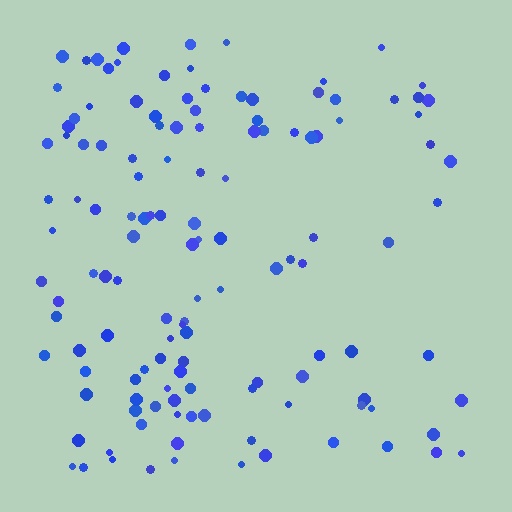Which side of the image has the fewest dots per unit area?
The right.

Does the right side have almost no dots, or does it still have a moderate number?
Still a moderate number, just noticeably fewer than the left.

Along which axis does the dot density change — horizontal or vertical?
Horizontal.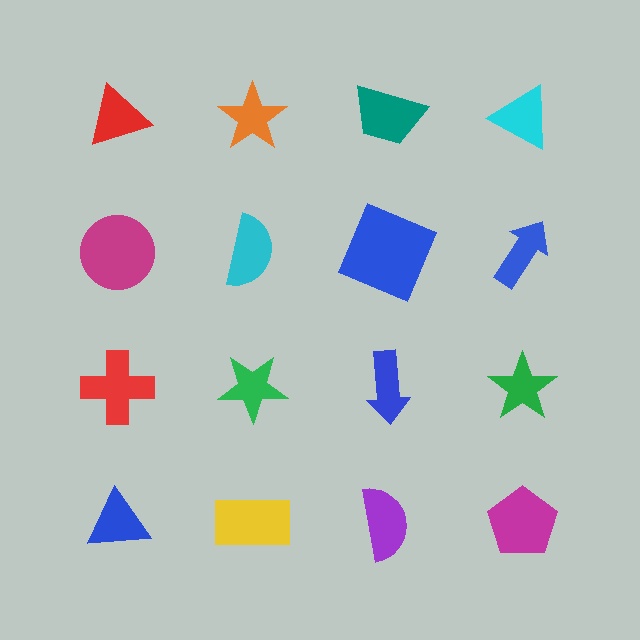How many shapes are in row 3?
4 shapes.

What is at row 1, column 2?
An orange star.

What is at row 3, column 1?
A red cross.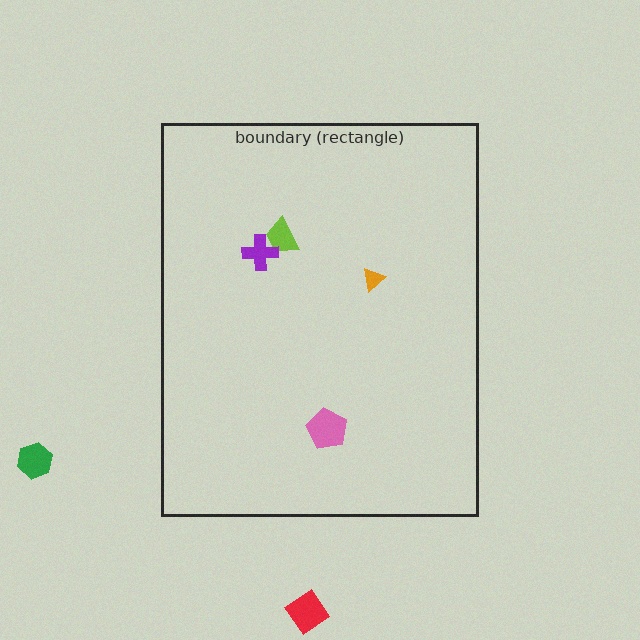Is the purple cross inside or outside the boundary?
Inside.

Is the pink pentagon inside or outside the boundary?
Inside.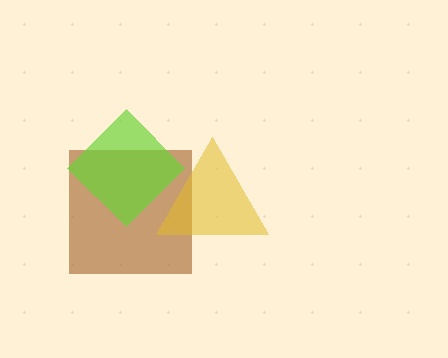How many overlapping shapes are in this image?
There are 3 overlapping shapes in the image.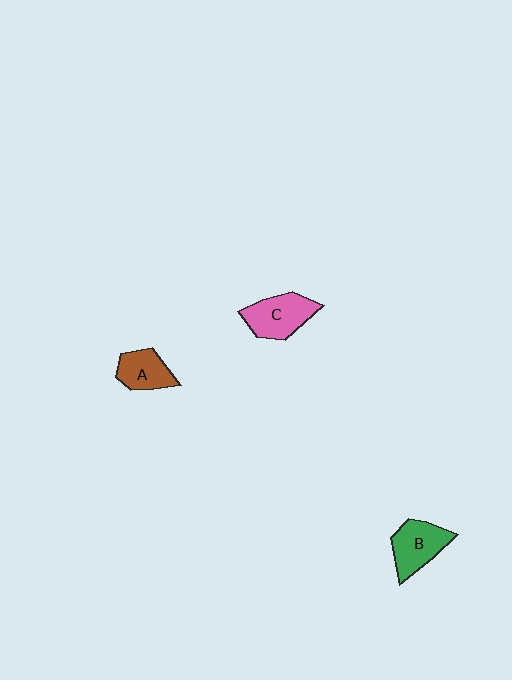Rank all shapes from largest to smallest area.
From largest to smallest: C (pink), B (green), A (brown).